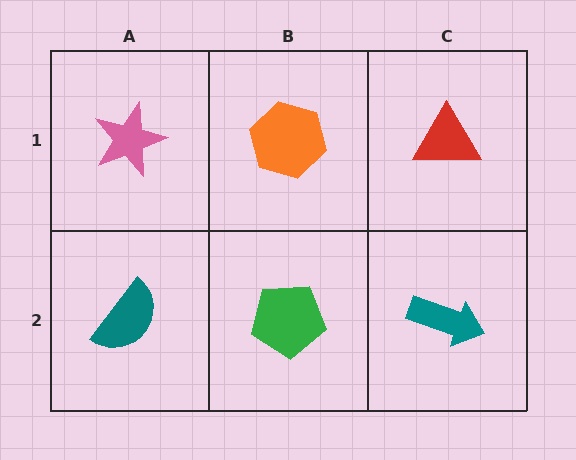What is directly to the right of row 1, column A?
An orange hexagon.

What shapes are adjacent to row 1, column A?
A teal semicircle (row 2, column A), an orange hexagon (row 1, column B).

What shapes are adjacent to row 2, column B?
An orange hexagon (row 1, column B), a teal semicircle (row 2, column A), a teal arrow (row 2, column C).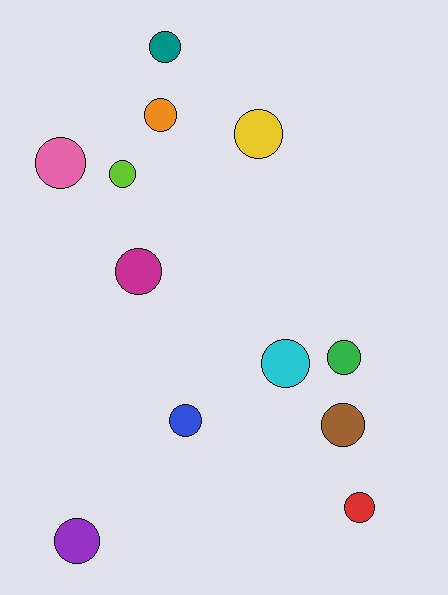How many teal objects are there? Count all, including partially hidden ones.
There is 1 teal object.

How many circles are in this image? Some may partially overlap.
There are 12 circles.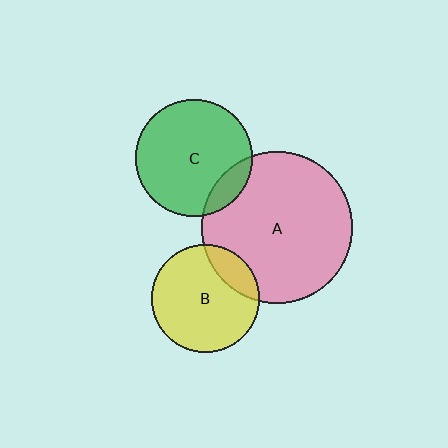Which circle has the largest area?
Circle A (pink).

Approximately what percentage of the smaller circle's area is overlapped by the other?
Approximately 20%.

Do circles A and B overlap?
Yes.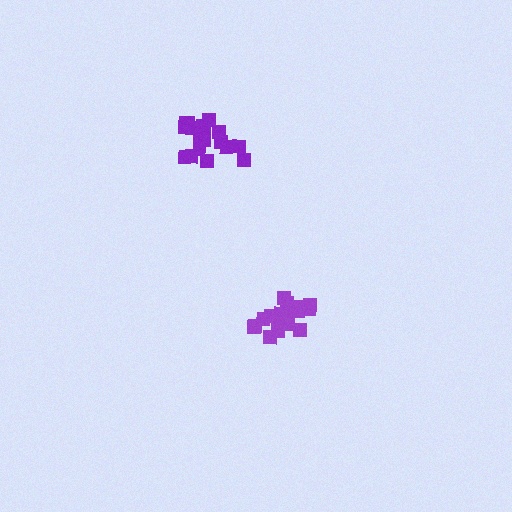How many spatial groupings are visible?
There are 2 spatial groupings.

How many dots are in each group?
Group 1: 18 dots, Group 2: 18 dots (36 total).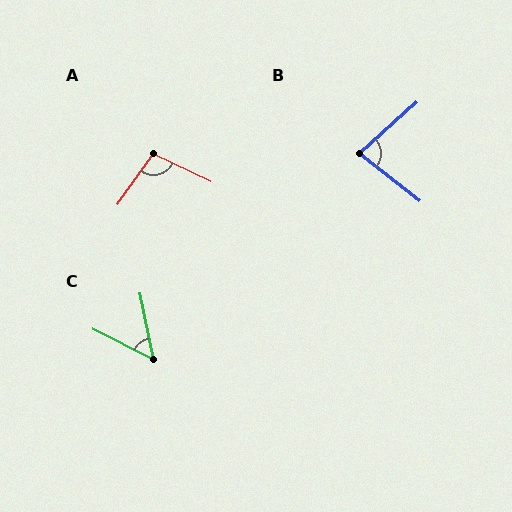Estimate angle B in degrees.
Approximately 80 degrees.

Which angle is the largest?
A, at approximately 100 degrees.